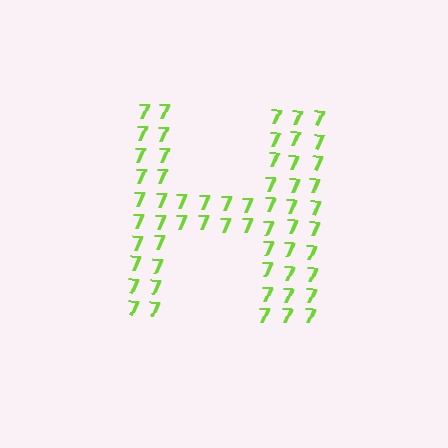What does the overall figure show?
The overall figure shows the letter H.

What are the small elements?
The small elements are digit 7's.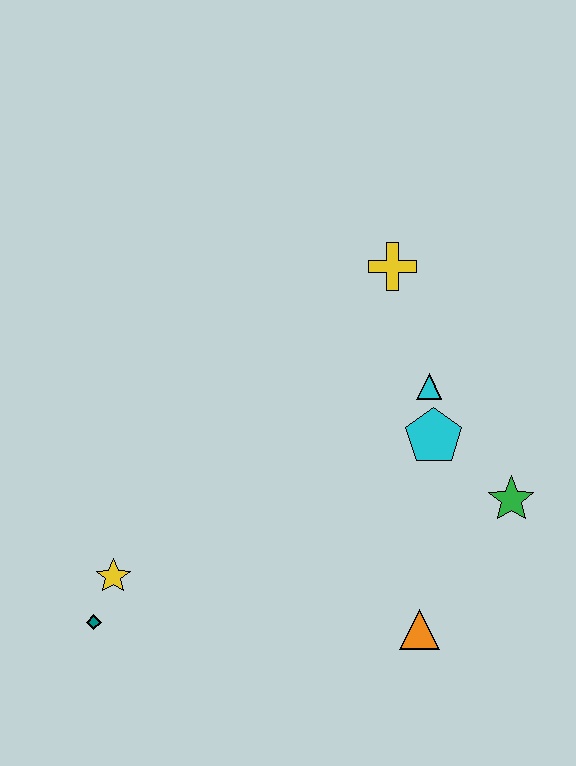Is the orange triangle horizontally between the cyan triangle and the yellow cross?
Yes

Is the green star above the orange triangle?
Yes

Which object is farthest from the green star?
The teal diamond is farthest from the green star.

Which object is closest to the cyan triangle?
The cyan pentagon is closest to the cyan triangle.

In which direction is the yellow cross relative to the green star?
The yellow cross is above the green star.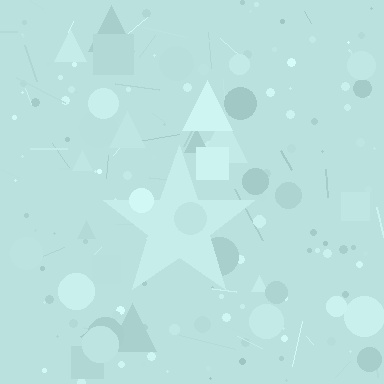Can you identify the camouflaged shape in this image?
The camouflaged shape is a star.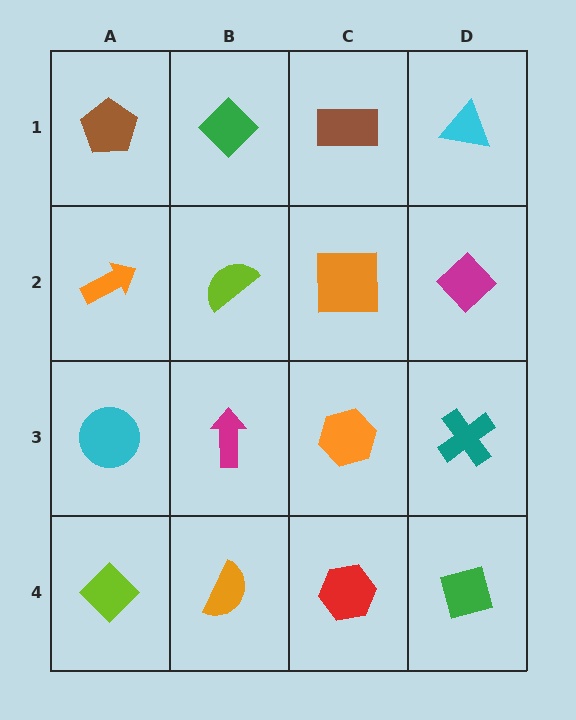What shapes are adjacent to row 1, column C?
An orange square (row 2, column C), a green diamond (row 1, column B), a cyan triangle (row 1, column D).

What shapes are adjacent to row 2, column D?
A cyan triangle (row 1, column D), a teal cross (row 3, column D), an orange square (row 2, column C).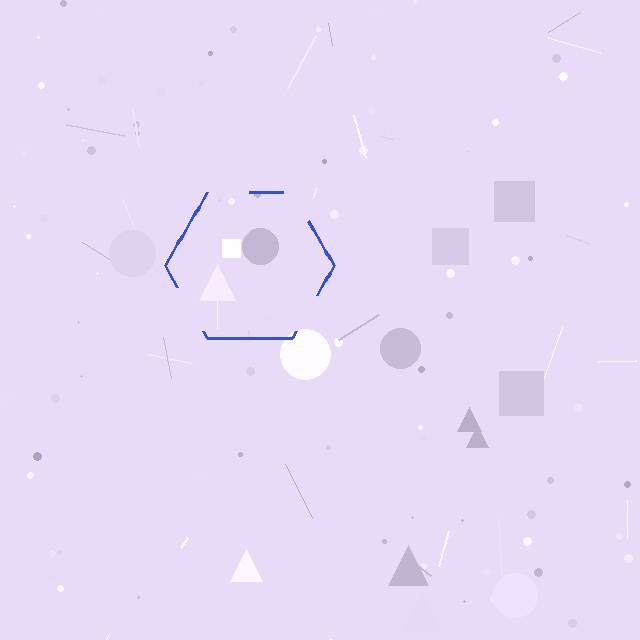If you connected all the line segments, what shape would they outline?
They would outline a hexagon.